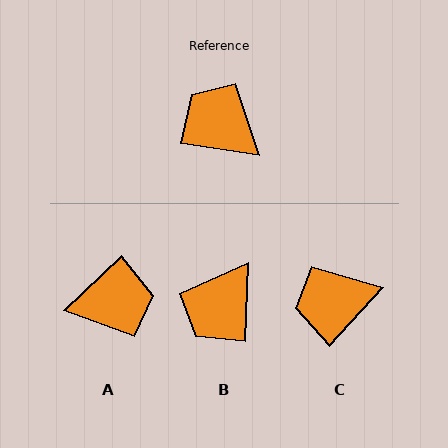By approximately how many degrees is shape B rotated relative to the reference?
Approximately 96 degrees counter-clockwise.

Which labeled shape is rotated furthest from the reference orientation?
A, about 129 degrees away.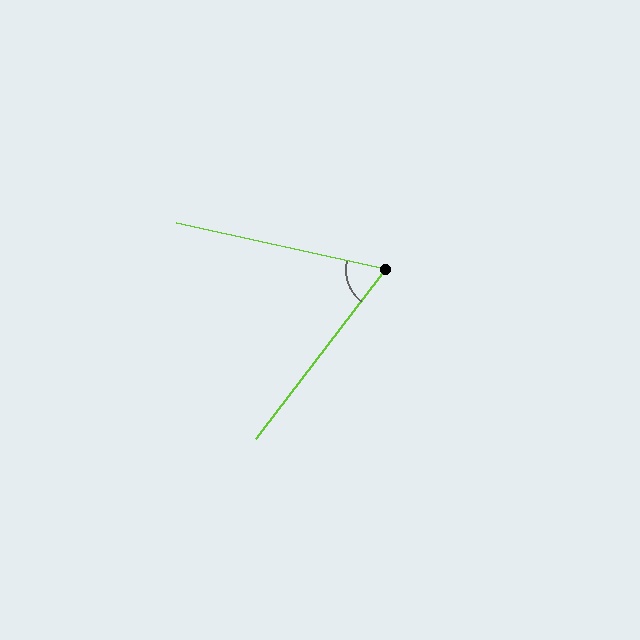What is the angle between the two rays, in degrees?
Approximately 65 degrees.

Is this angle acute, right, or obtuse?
It is acute.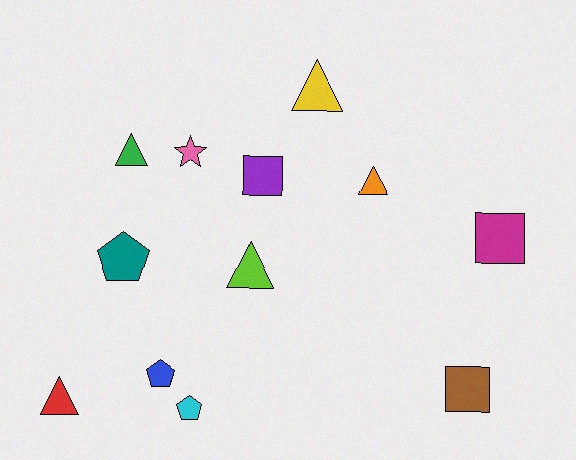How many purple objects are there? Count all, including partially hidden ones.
There is 1 purple object.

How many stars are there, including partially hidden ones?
There is 1 star.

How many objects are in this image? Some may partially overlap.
There are 12 objects.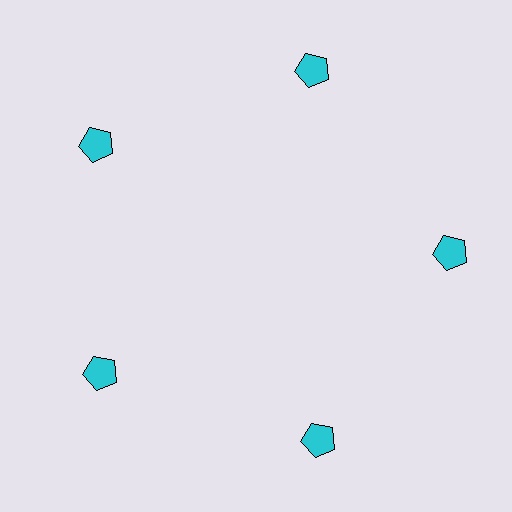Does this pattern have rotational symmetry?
Yes, this pattern has 5-fold rotational symmetry. It looks the same after rotating 72 degrees around the center.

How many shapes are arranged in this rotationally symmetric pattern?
There are 5 shapes, arranged in 5 groups of 1.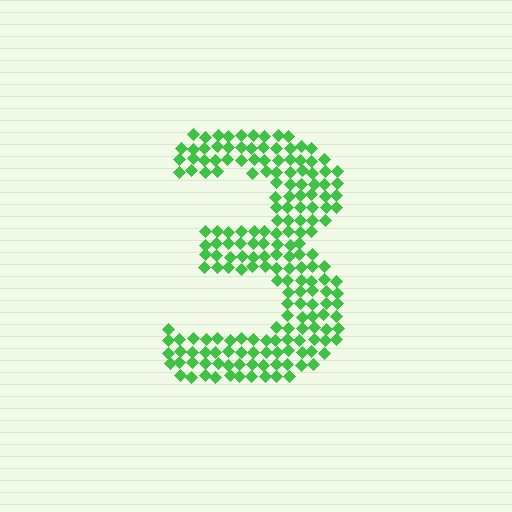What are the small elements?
The small elements are diamonds.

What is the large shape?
The large shape is the digit 3.